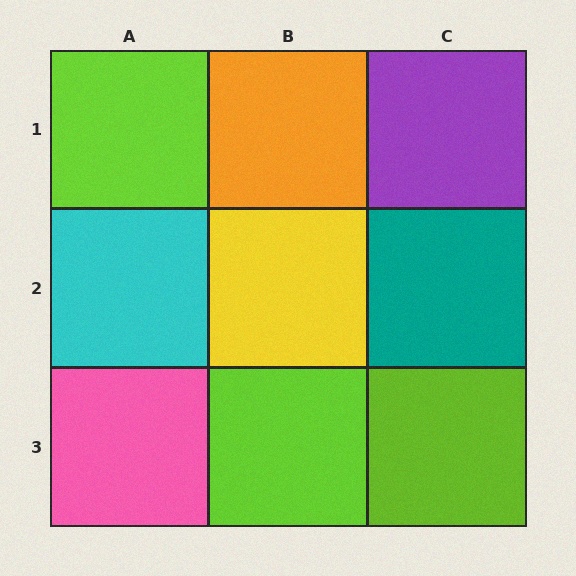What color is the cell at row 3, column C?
Lime.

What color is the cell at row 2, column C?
Teal.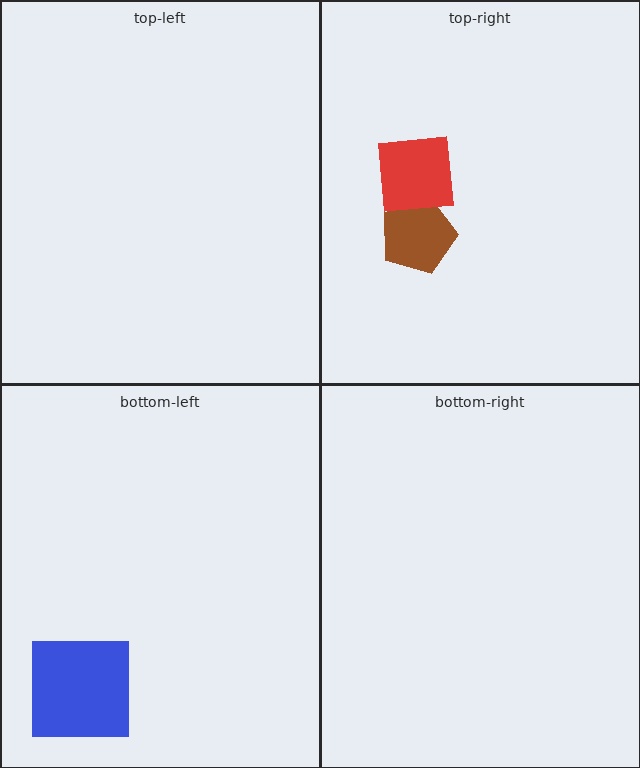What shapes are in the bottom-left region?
The blue square.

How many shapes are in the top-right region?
2.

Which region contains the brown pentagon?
The top-right region.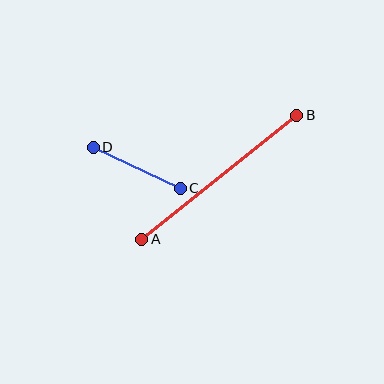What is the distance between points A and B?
The distance is approximately 199 pixels.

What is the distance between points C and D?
The distance is approximately 96 pixels.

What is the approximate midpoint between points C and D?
The midpoint is at approximately (137, 168) pixels.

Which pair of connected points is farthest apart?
Points A and B are farthest apart.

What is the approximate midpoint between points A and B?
The midpoint is at approximately (219, 177) pixels.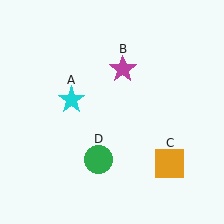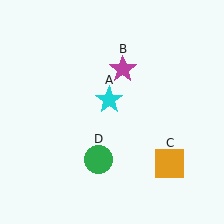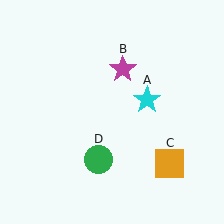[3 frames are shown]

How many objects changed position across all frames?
1 object changed position: cyan star (object A).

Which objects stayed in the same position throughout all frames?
Magenta star (object B) and orange square (object C) and green circle (object D) remained stationary.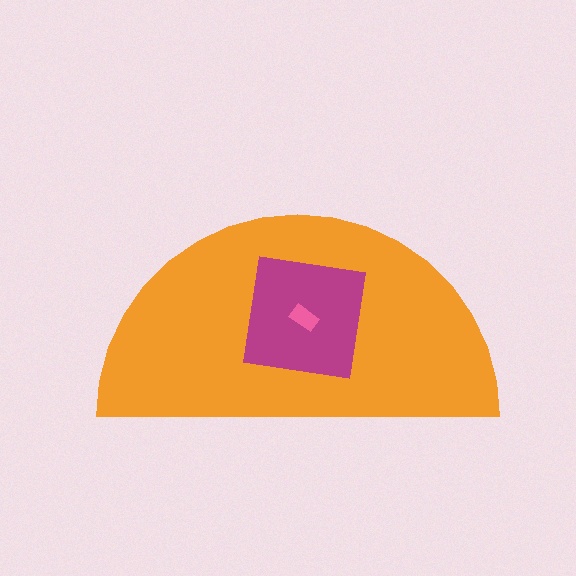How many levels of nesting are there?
3.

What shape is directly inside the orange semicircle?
The magenta square.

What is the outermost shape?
The orange semicircle.